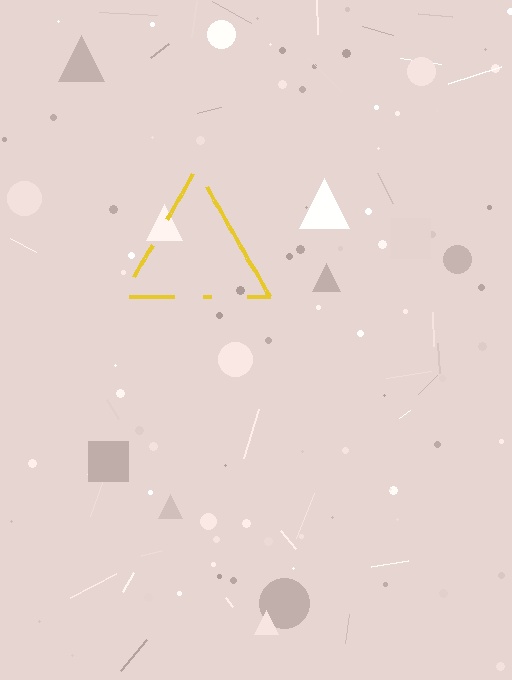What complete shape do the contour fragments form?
The contour fragments form a triangle.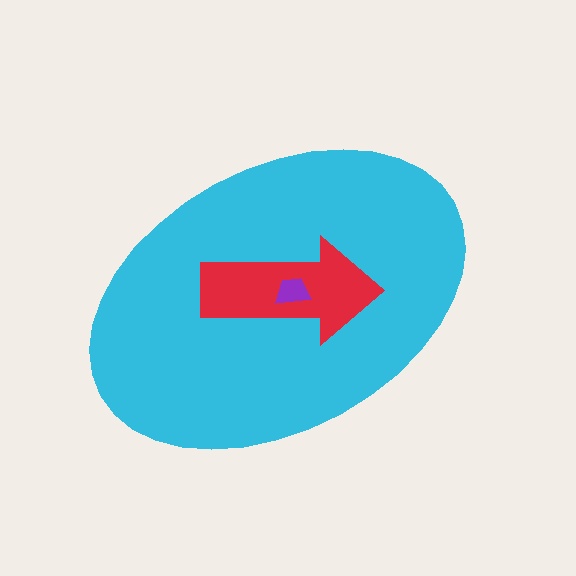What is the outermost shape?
The cyan ellipse.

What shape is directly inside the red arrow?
The purple trapezoid.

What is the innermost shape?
The purple trapezoid.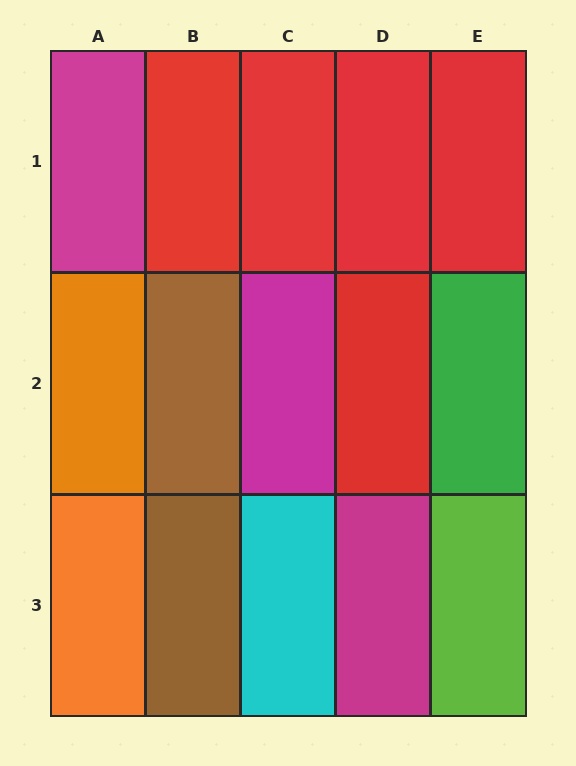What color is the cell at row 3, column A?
Orange.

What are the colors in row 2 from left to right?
Orange, brown, magenta, red, green.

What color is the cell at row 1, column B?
Red.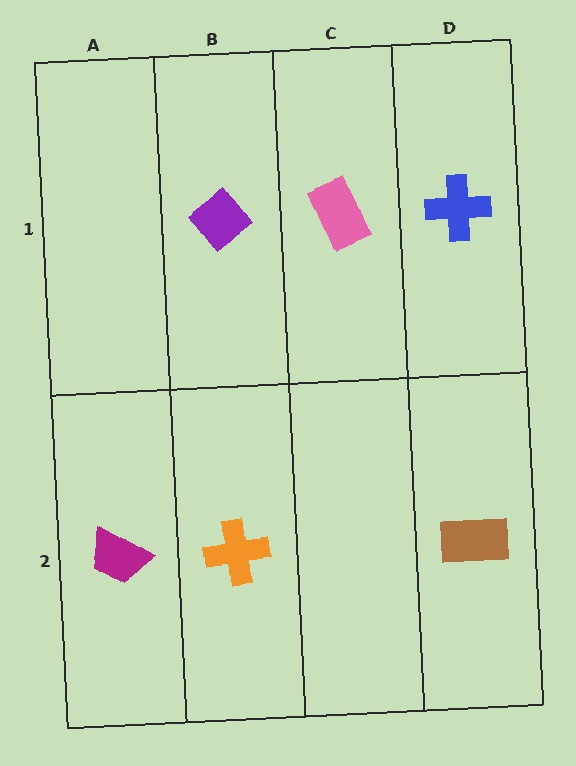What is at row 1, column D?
A blue cross.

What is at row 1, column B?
A purple diamond.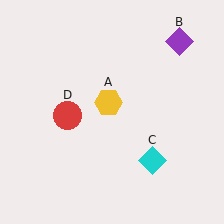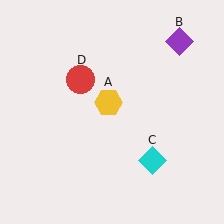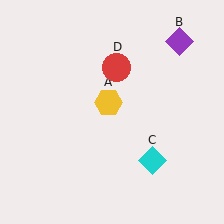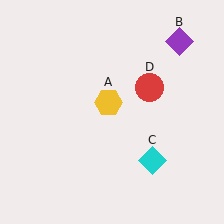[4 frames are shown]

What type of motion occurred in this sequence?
The red circle (object D) rotated clockwise around the center of the scene.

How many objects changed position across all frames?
1 object changed position: red circle (object D).